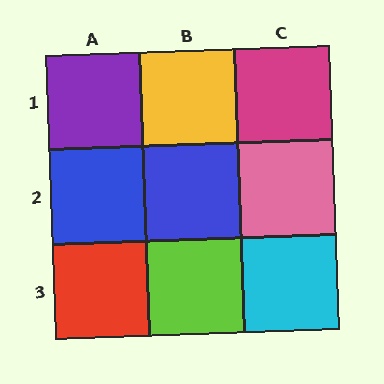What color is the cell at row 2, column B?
Blue.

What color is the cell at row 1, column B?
Yellow.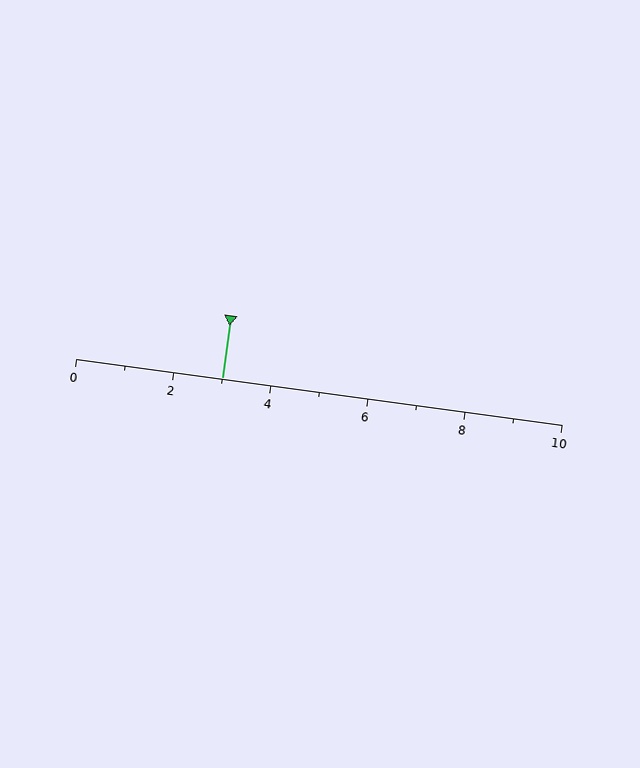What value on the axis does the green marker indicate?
The marker indicates approximately 3.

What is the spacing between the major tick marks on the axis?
The major ticks are spaced 2 apart.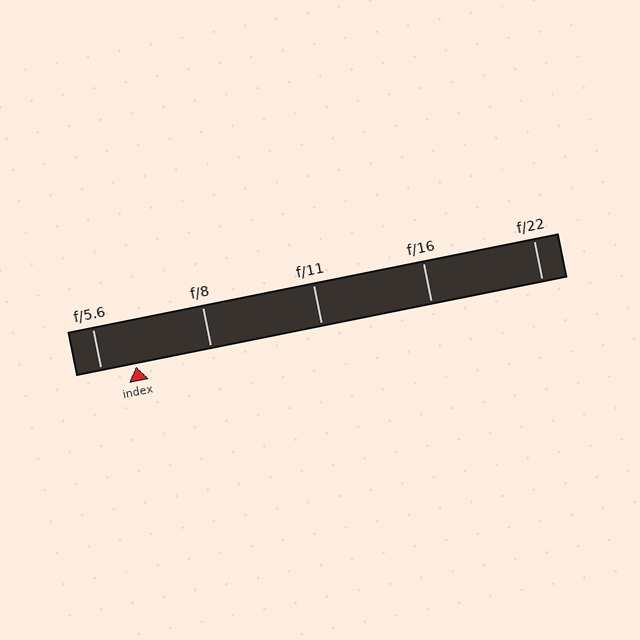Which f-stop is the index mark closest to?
The index mark is closest to f/5.6.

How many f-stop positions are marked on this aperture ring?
There are 5 f-stop positions marked.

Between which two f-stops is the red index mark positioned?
The index mark is between f/5.6 and f/8.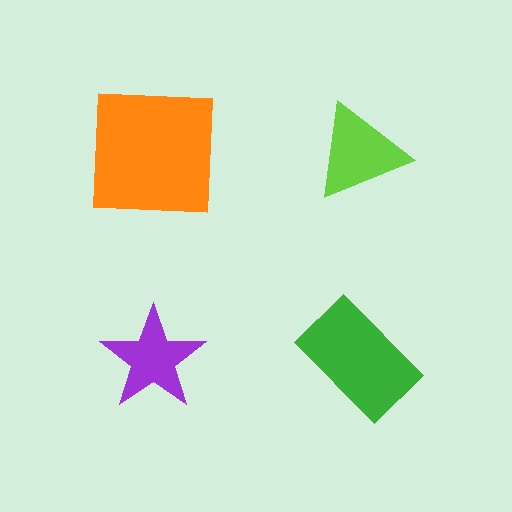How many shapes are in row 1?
2 shapes.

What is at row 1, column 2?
A lime triangle.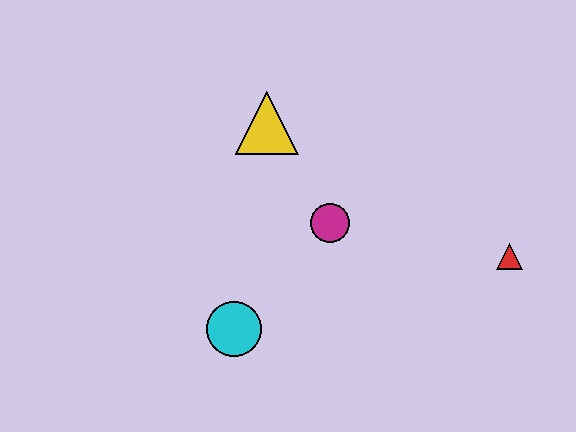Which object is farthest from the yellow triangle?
The red triangle is farthest from the yellow triangle.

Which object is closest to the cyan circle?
The magenta circle is closest to the cyan circle.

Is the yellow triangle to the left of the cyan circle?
No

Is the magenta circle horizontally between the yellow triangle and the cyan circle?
No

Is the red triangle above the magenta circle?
No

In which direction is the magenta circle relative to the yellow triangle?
The magenta circle is below the yellow triangle.